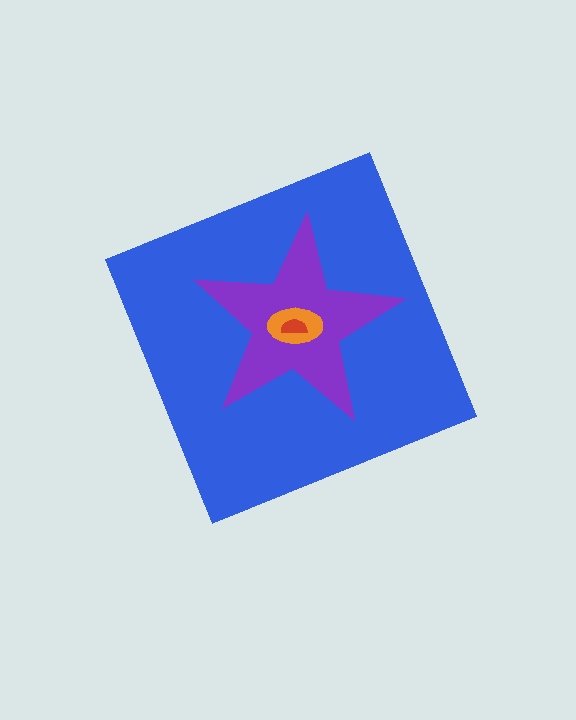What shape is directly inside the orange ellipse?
The red semicircle.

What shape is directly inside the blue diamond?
The purple star.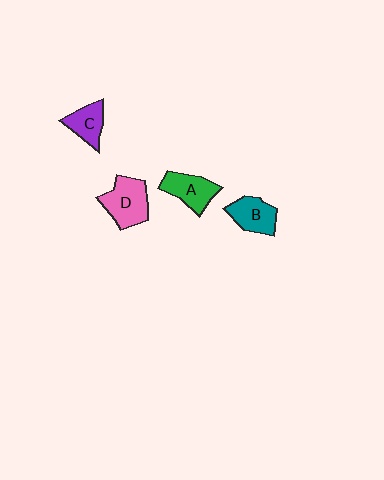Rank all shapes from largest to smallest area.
From largest to smallest: D (pink), A (green), B (teal), C (purple).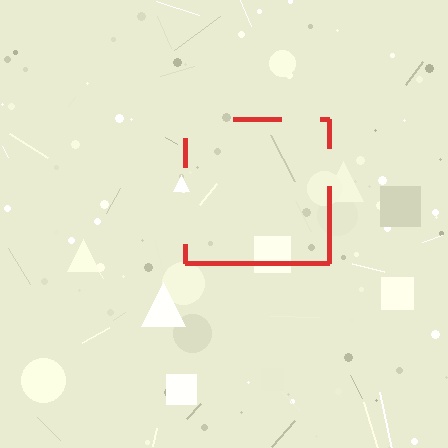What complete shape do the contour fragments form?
The contour fragments form a square.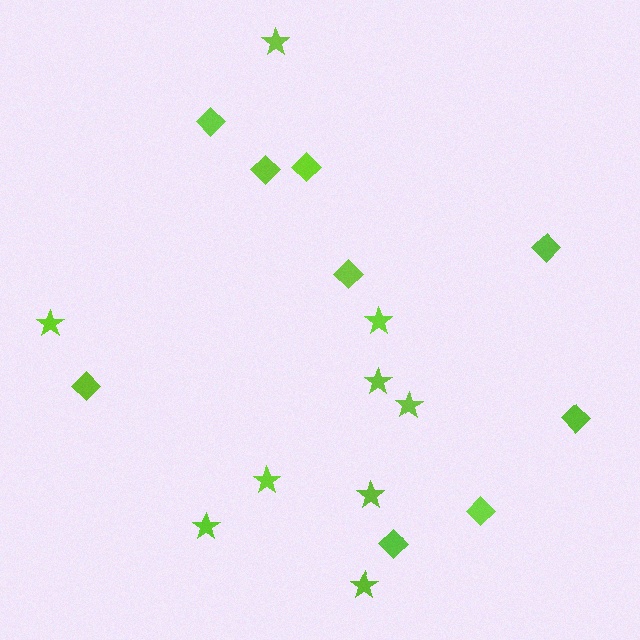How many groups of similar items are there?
There are 2 groups: one group of stars (9) and one group of diamonds (9).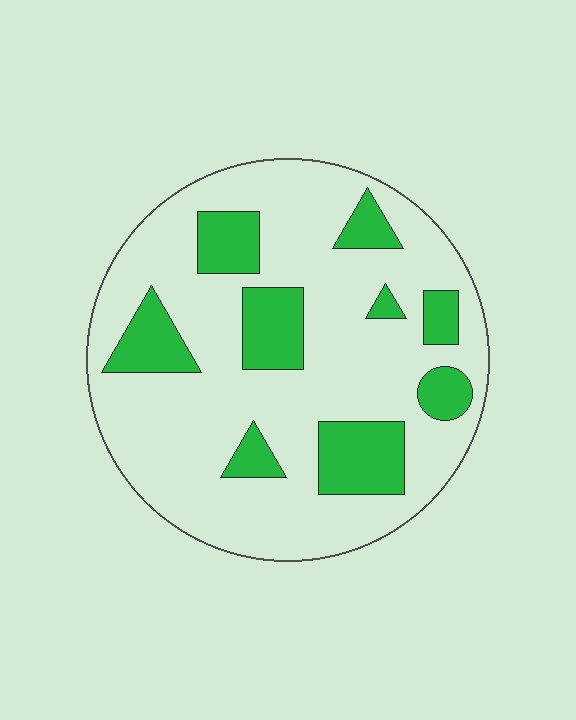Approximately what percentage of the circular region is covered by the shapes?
Approximately 25%.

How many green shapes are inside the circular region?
9.